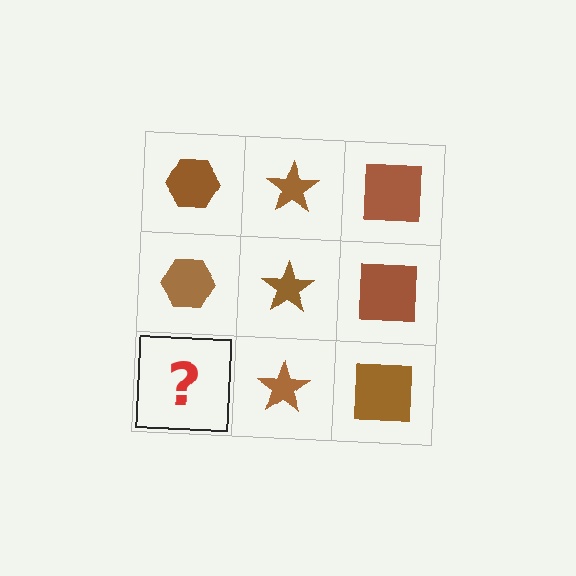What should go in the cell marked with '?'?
The missing cell should contain a brown hexagon.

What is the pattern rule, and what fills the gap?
The rule is that each column has a consistent shape. The gap should be filled with a brown hexagon.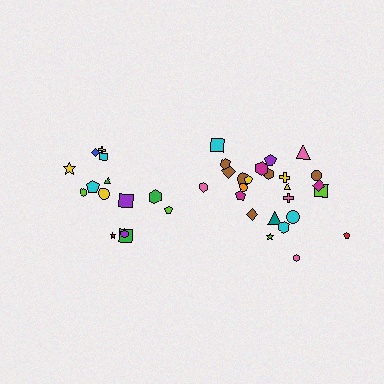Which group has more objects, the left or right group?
The right group.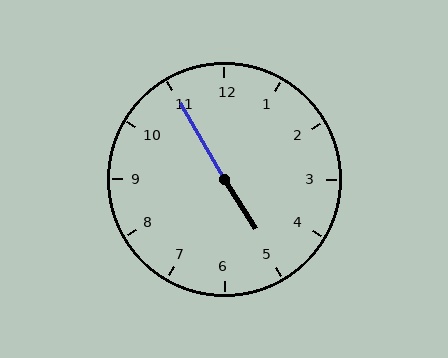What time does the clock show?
4:55.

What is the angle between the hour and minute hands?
Approximately 178 degrees.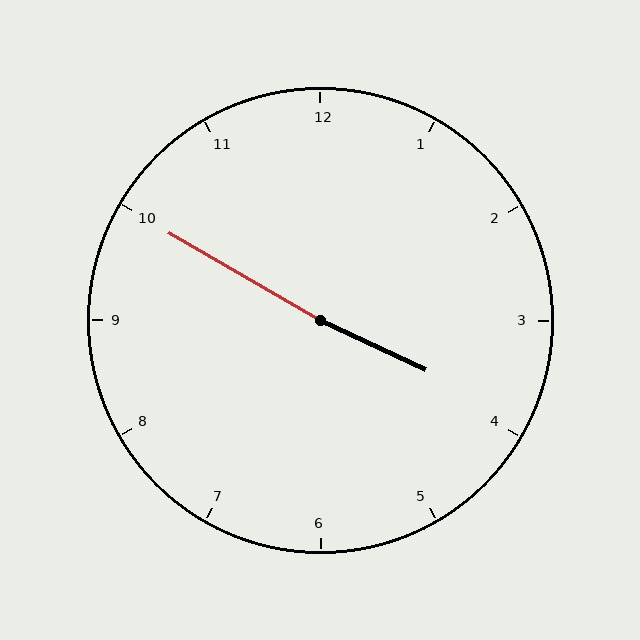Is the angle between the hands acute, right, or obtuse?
It is obtuse.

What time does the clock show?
3:50.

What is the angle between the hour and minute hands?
Approximately 175 degrees.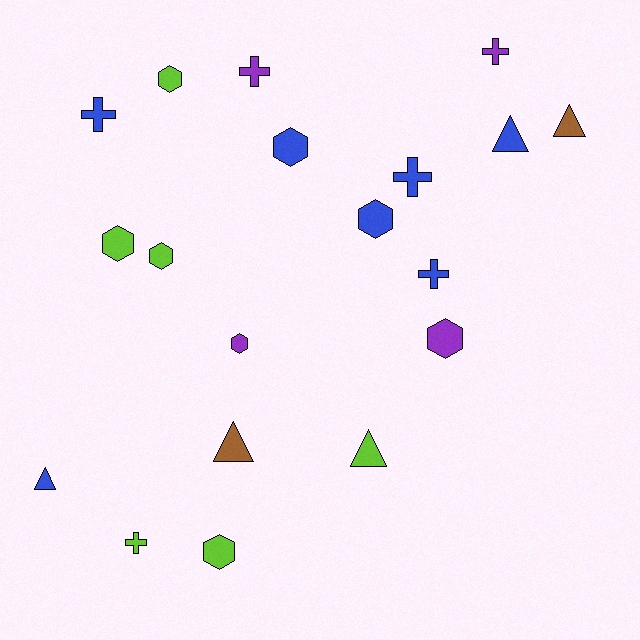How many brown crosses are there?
There are no brown crosses.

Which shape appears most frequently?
Hexagon, with 8 objects.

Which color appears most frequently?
Blue, with 7 objects.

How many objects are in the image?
There are 19 objects.